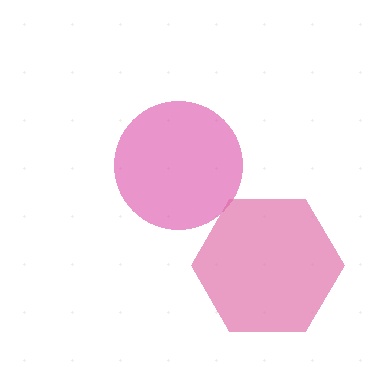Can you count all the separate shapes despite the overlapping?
Yes, there are 2 separate shapes.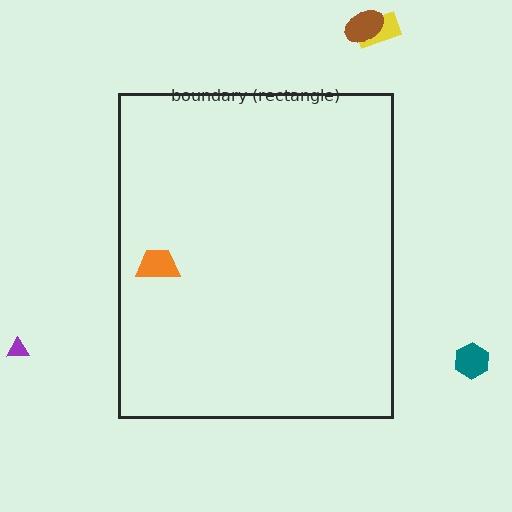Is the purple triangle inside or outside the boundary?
Outside.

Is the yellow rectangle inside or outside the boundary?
Outside.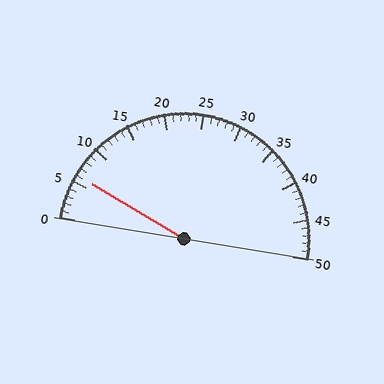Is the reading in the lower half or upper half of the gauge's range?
The reading is in the lower half of the range (0 to 50).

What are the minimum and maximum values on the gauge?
The gauge ranges from 0 to 50.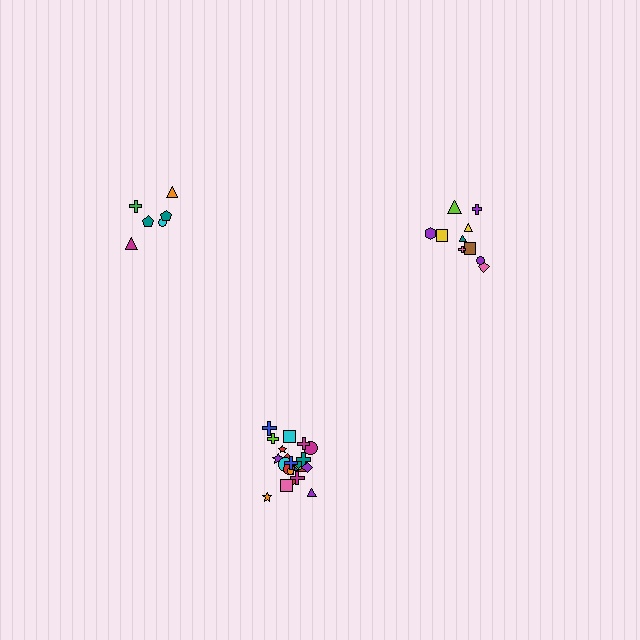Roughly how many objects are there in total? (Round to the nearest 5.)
Roughly 40 objects in total.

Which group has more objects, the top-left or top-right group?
The top-right group.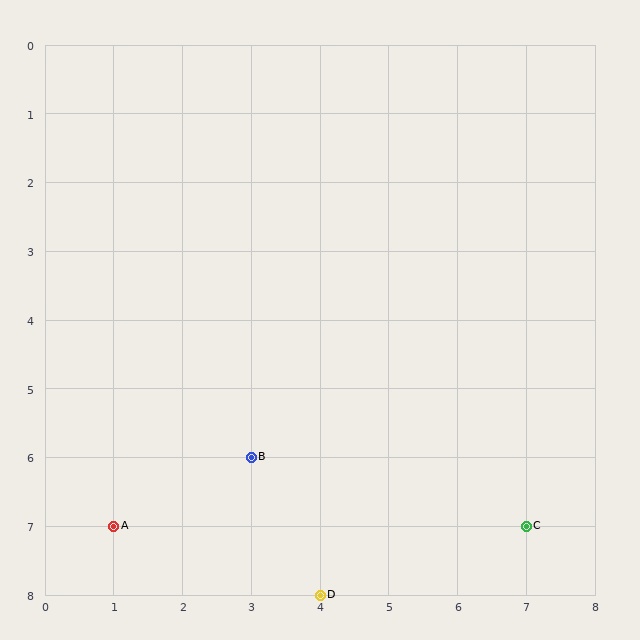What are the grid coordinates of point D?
Point D is at grid coordinates (4, 8).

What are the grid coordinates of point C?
Point C is at grid coordinates (7, 7).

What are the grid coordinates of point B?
Point B is at grid coordinates (3, 6).